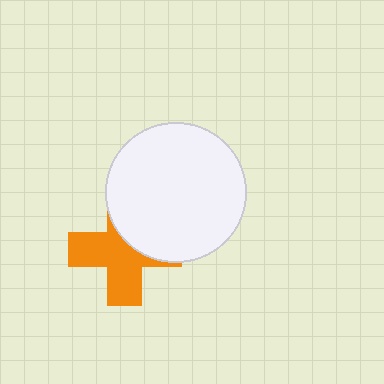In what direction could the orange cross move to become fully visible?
The orange cross could move toward the lower-left. That would shift it out from behind the white circle entirely.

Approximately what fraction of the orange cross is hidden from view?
Roughly 41% of the orange cross is hidden behind the white circle.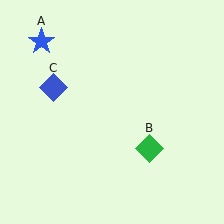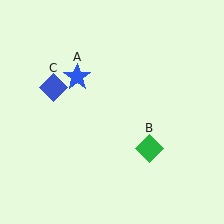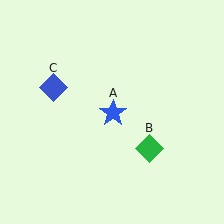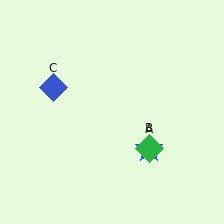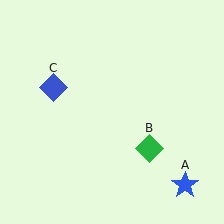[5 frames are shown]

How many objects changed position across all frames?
1 object changed position: blue star (object A).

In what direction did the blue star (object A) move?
The blue star (object A) moved down and to the right.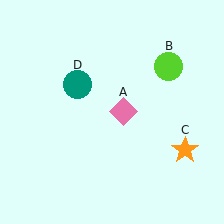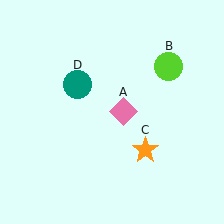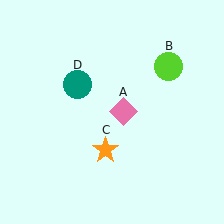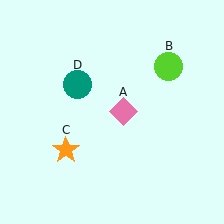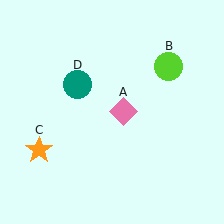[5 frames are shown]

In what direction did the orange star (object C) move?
The orange star (object C) moved left.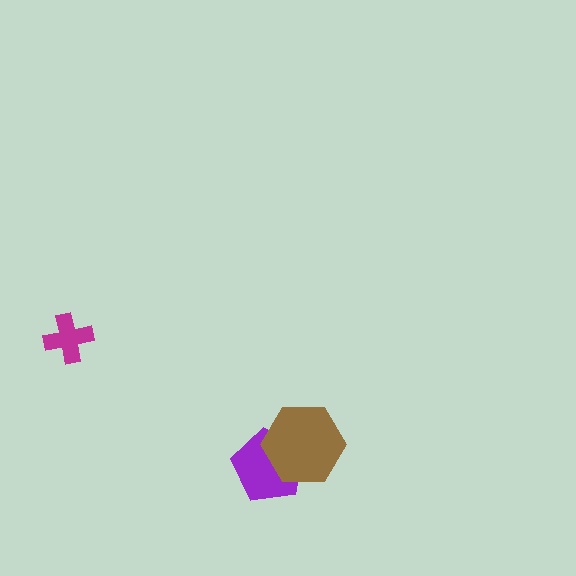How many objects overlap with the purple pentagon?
1 object overlaps with the purple pentagon.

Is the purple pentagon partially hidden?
Yes, it is partially covered by another shape.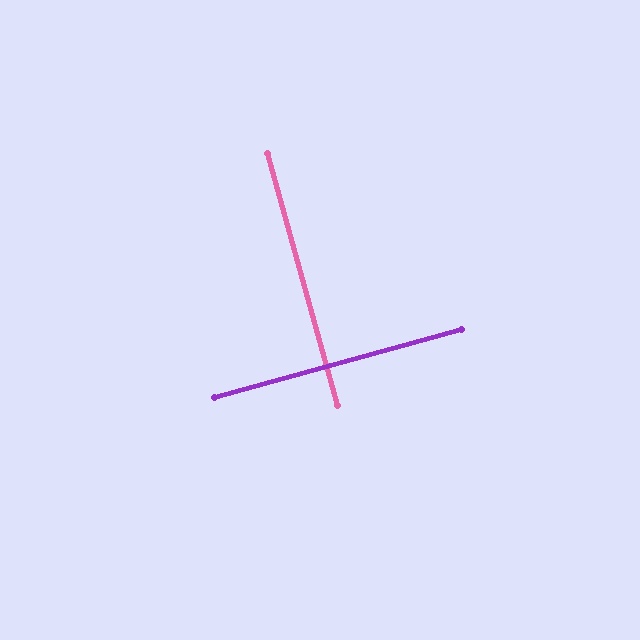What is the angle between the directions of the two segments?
Approximately 90 degrees.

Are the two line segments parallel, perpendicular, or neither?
Perpendicular — they meet at approximately 90°.